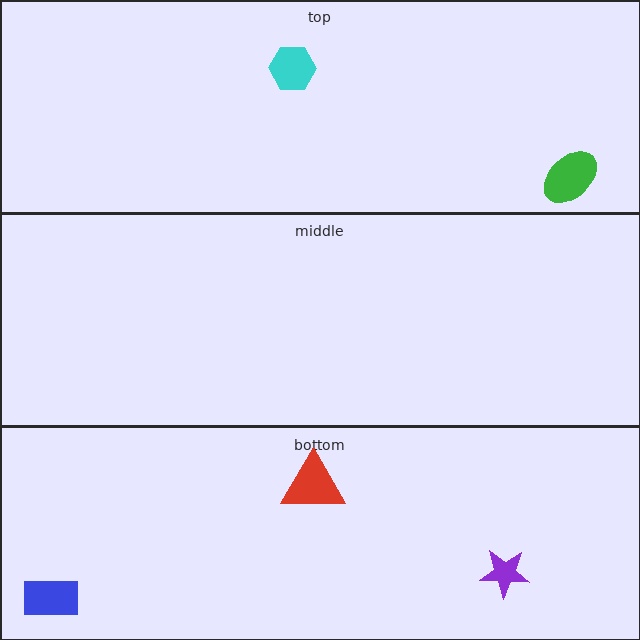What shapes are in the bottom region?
The blue rectangle, the purple star, the red triangle.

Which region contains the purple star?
The bottom region.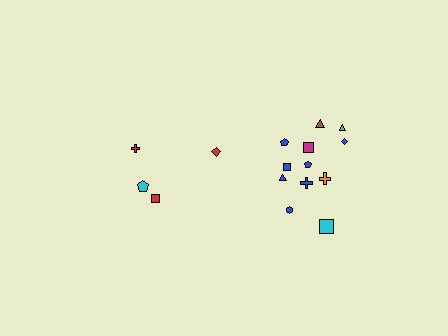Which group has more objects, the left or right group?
The right group.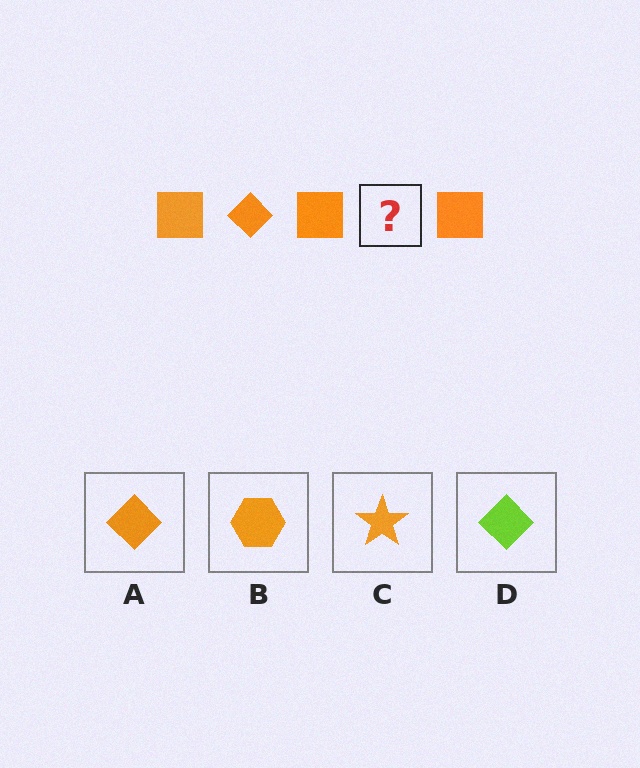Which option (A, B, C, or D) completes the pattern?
A.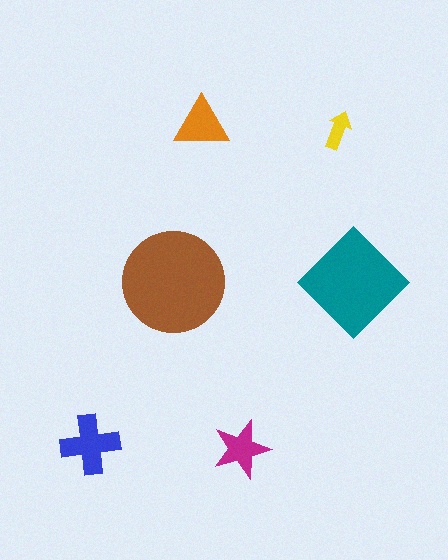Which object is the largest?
The brown circle.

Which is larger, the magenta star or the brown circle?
The brown circle.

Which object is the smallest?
The yellow arrow.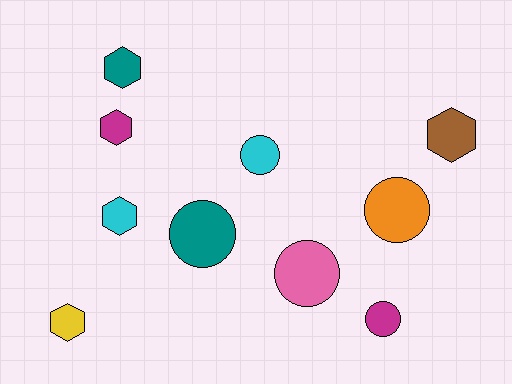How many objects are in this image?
There are 10 objects.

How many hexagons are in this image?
There are 5 hexagons.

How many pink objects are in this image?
There is 1 pink object.